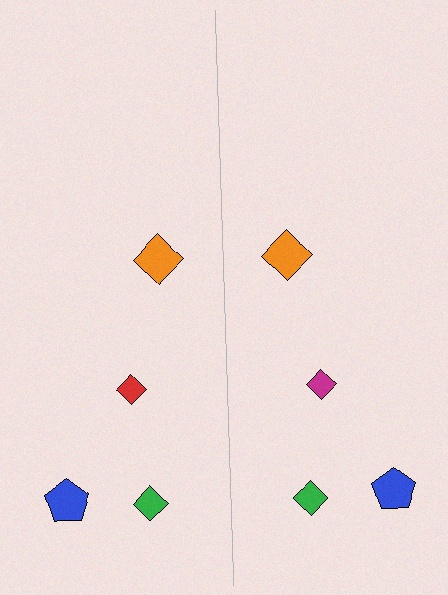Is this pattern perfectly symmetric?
No, the pattern is not perfectly symmetric. The magenta diamond on the right side breaks the symmetry — its mirror counterpart is red.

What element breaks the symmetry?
The magenta diamond on the right side breaks the symmetry — its mirror counterpart is red.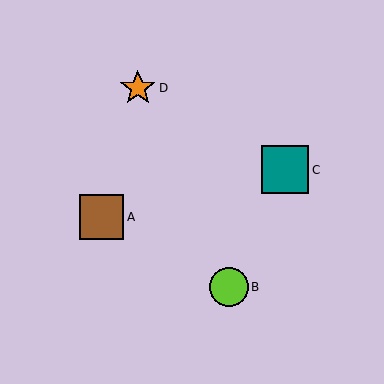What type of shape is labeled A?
Shape A is a brown square.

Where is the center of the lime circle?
The center of the lime circle is at (229, 287).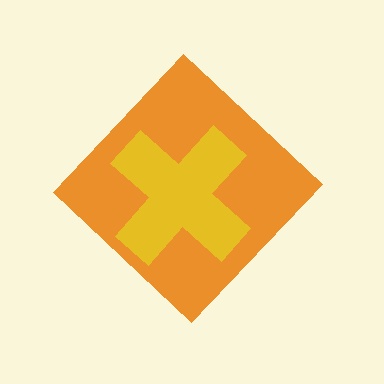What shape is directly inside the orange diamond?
The yellow cross.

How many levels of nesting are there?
2.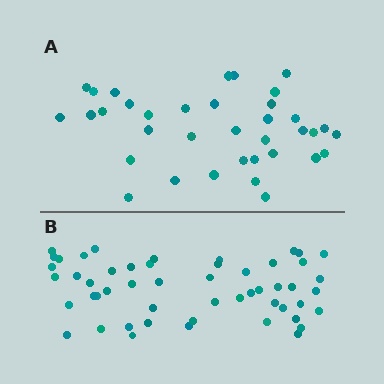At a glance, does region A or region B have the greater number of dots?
Region B (the bottom region) has more dots.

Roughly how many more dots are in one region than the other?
Region B has approximately 15 more dots than region A.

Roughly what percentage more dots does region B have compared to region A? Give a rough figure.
About 45% more.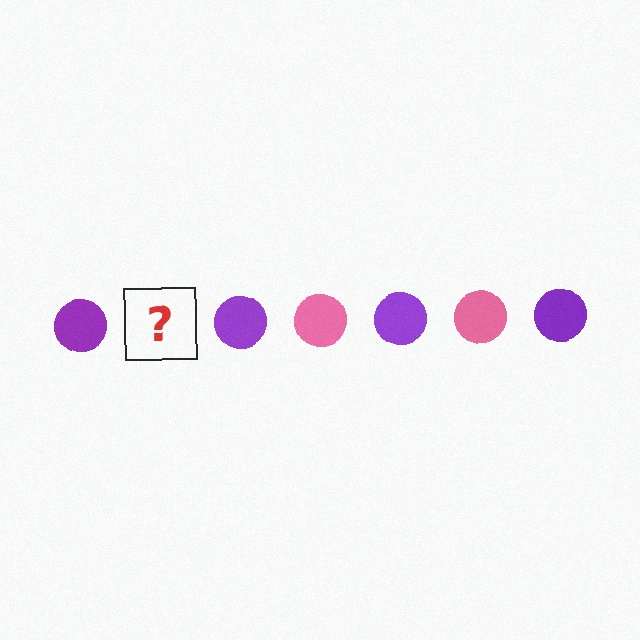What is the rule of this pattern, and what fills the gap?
The rule is that the pattern cycles through purple, pink circles. The gap should be filled with a pink circle.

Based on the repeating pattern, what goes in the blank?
The blank should be a pink circle.